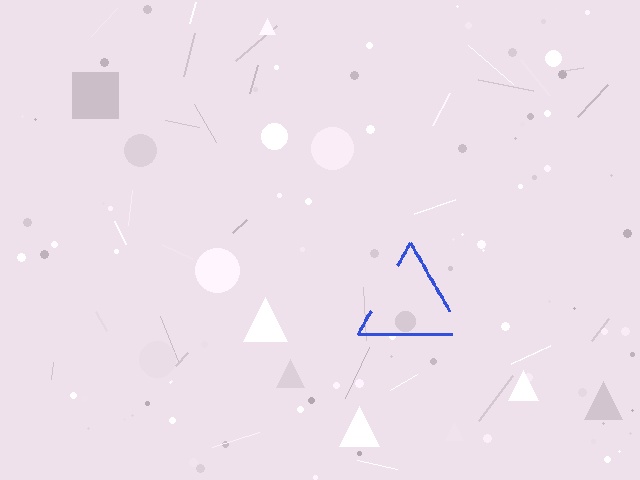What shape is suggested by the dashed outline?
The dashed outline suggests a triangle.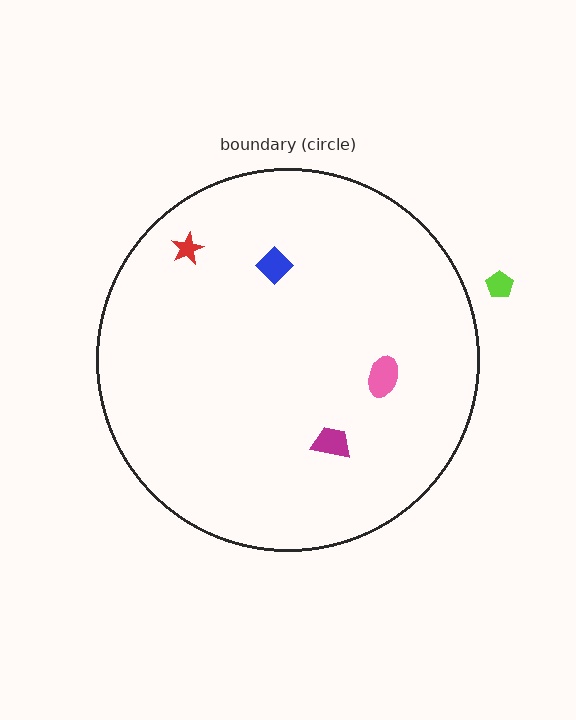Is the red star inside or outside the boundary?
Inside.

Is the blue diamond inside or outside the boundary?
Inside.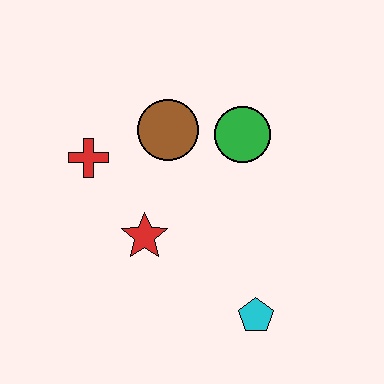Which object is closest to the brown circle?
The green circle is closest to the brown circle.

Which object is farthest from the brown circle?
The cyan pentagon is farthest from the brown circle.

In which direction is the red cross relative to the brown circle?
The red cross is to the left of the brown circle.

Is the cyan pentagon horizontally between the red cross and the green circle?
No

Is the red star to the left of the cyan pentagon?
Yes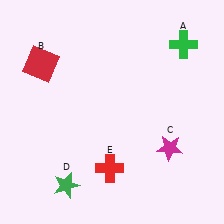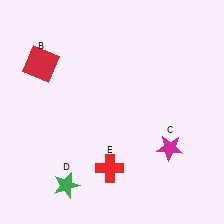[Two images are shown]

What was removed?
The green cross (A) was removed in Image 2.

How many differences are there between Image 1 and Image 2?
There is 1 difference between the two images.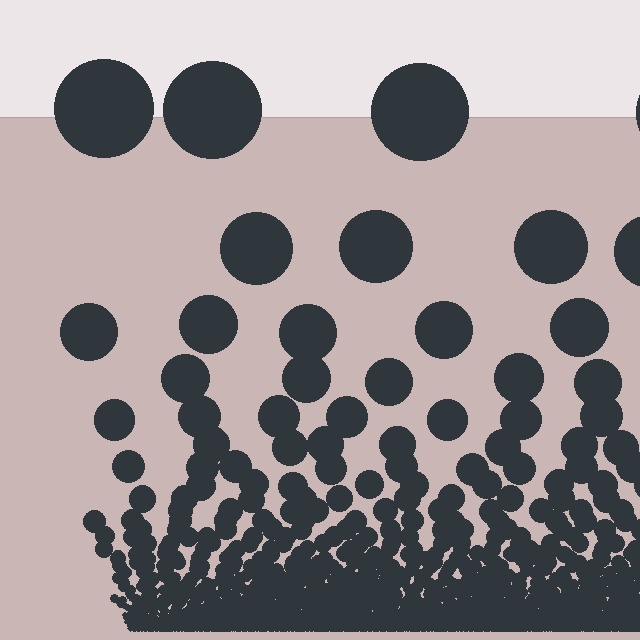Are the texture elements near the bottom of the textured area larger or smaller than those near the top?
Smaller. The gradient is inverted — elements near the bottom are smaller and denser.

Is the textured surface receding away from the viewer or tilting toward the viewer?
The surface appears to tilt toward the viewer. Texture elements get larger and sparser toward the top.